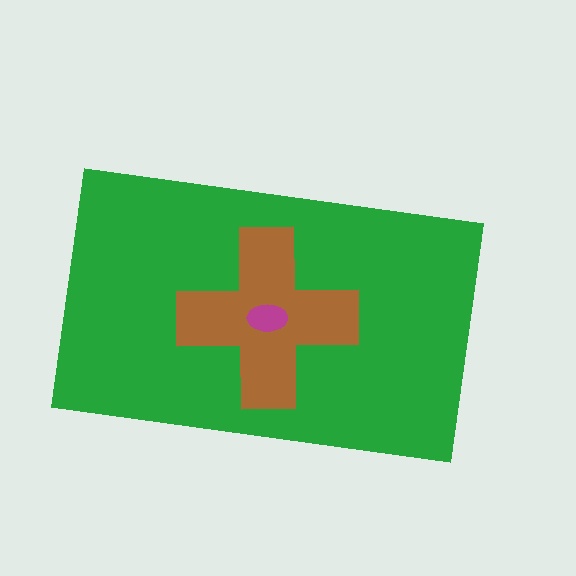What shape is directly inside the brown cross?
The magenta ellipse.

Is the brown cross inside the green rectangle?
Yes.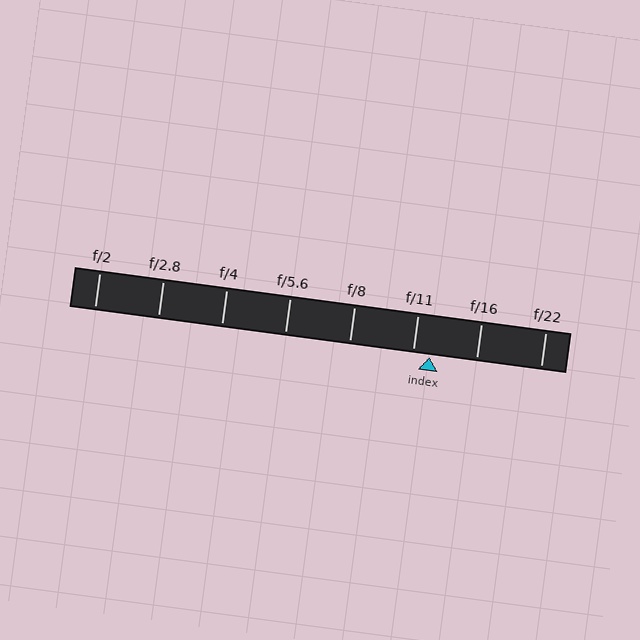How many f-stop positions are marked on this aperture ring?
There are 8 f-stop positions marked.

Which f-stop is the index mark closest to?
The index mark is closest to f/11.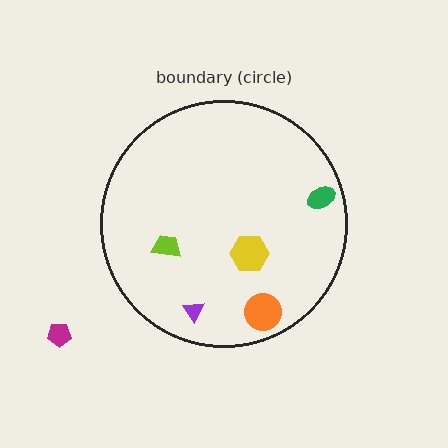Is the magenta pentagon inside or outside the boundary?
Outside.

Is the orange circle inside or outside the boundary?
Inside.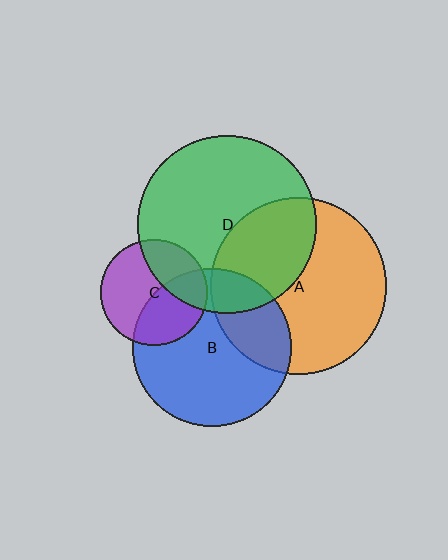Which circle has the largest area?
Circle D (green).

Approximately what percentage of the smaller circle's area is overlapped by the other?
Approximately 30%.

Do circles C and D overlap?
Yes.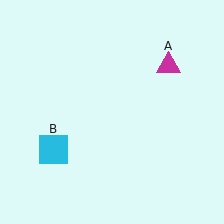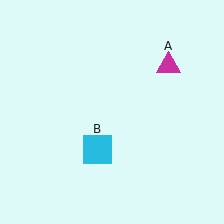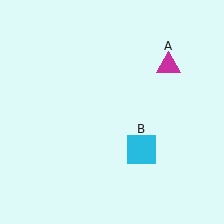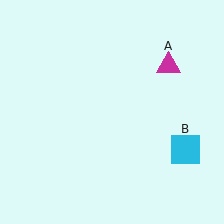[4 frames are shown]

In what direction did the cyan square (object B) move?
The cyan square (object B) moved right.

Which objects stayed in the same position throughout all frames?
Magenta triangle (object A) remained stationary.